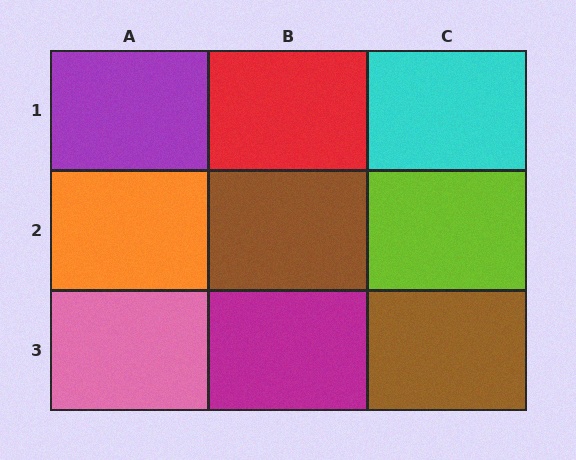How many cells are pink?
1 cell is pink.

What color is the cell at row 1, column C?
Cyan.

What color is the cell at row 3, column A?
Pink.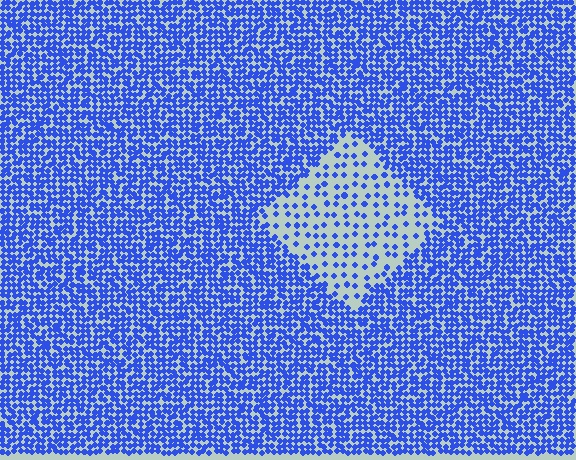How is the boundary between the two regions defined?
The boundary is defined by a change in element density (approximately 3.0x ratio). All elements are the same color, size, and shape.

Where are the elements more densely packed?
The elements are more densely packed outside the diamond boundary.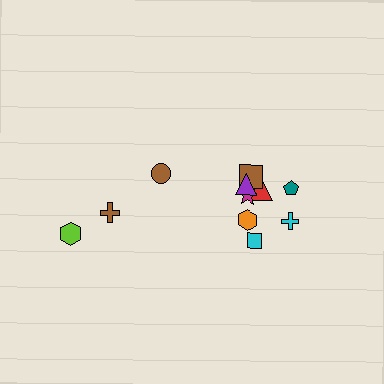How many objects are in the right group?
There are 8 objects.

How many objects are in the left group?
There are 3 objects.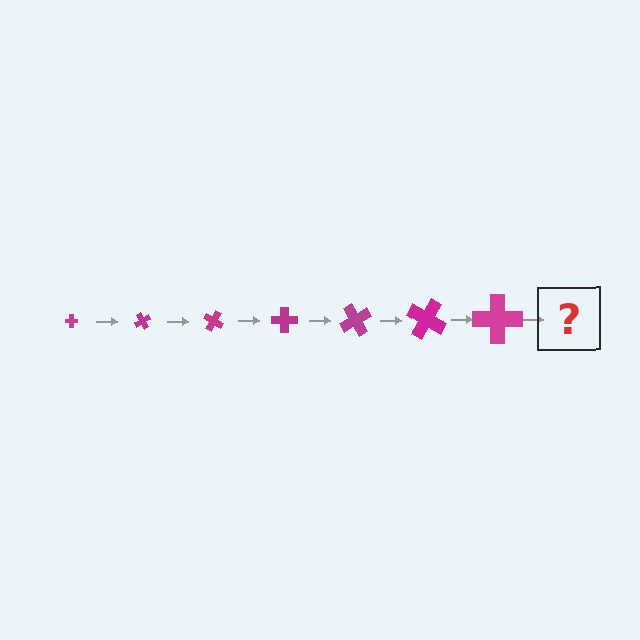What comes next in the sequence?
The next element should be a cross, larger than the previous one and rotated 420 degrees from the start.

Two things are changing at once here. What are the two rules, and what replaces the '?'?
The two rules are that the cross grows larger each step and it rotates 60 degrees each step. The '?' should be a cross, larger than the previous one and rotated 420 degrees from the start.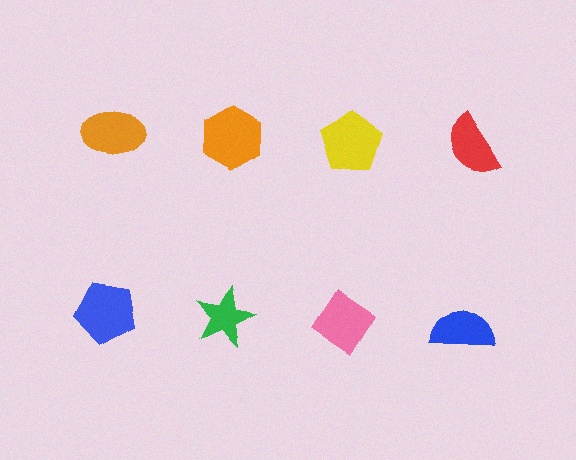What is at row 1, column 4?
A red semicircle.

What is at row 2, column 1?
A blue pentagon.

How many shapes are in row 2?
4 shapes.